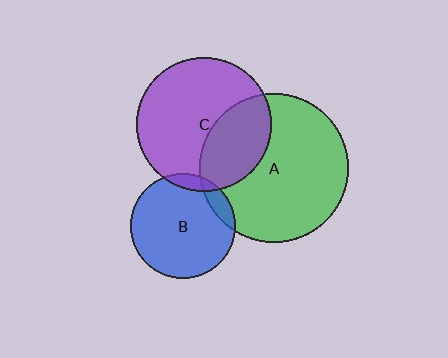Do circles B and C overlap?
Yes.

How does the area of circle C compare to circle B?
Approximately 1.6 times.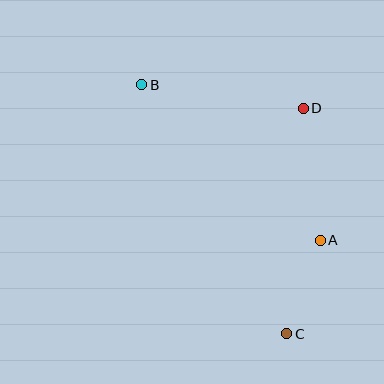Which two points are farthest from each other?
Points B and C are farthest from each other.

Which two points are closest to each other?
Points A and C are closest to each other.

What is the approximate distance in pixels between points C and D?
The distance between C and D is approximately 226 pixels.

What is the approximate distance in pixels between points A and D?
The distance between A and D is approximately 133 pixels.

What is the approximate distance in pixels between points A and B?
The distance between A and B is approximately 237 pixels.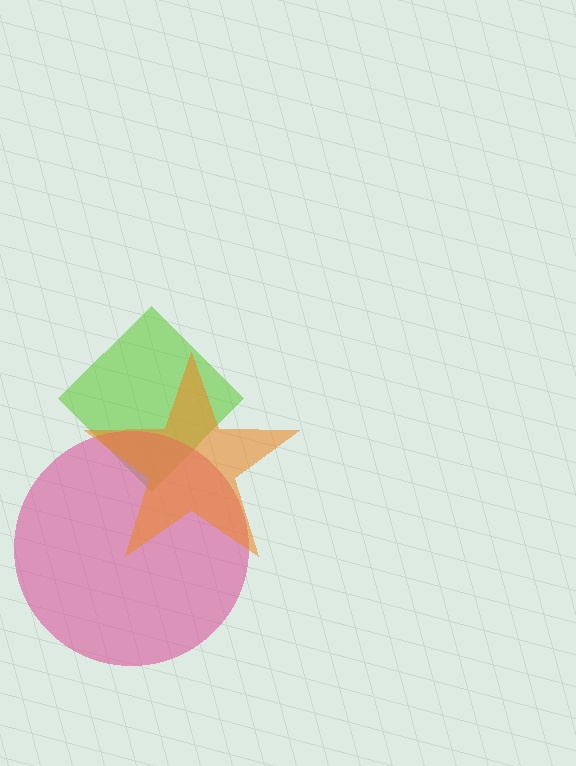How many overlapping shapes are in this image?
There are 3 overlapping shapes in the image.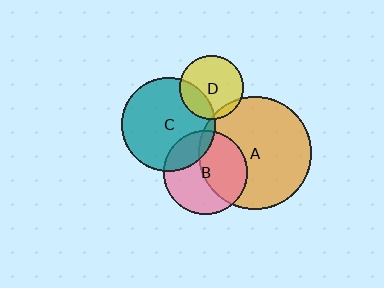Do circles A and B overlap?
Yes.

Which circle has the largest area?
Circle A (orange).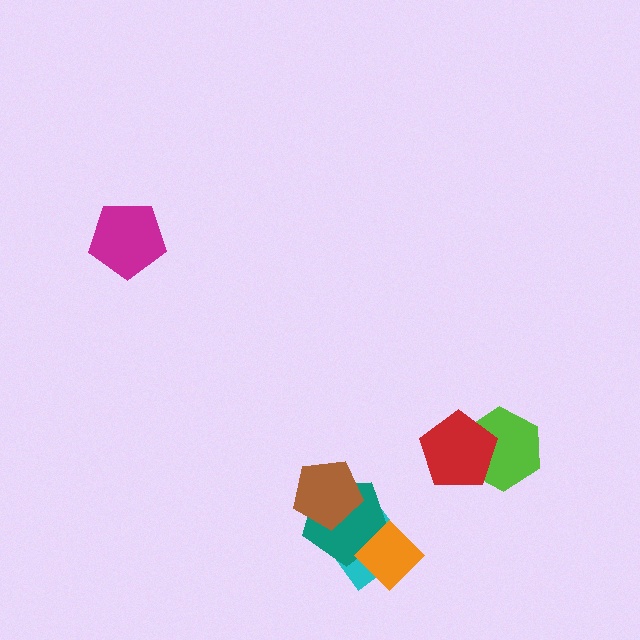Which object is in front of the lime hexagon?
The red pentagon is in front of the lime hexagon.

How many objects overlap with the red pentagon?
1 object overlaps with the red pentagon.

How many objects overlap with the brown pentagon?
2 objects overlap with the brown pentagon.